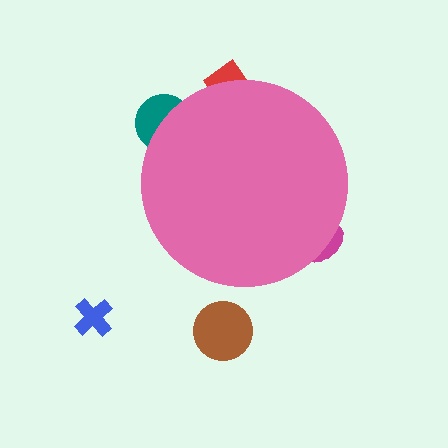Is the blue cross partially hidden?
No, the blue cross is fully visible.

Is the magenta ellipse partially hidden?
Yes, the magenta ellipse is partially hidden behind the pink circle.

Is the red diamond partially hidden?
Yes, the red diamond is partially hidden behind the pink circle.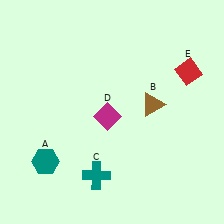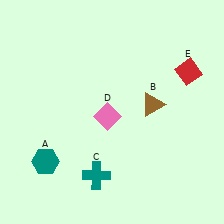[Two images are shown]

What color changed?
The diamond (D) changed from magenta in Image 1 to pink in Image 2.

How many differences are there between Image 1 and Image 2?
There is 1 difference between the two images.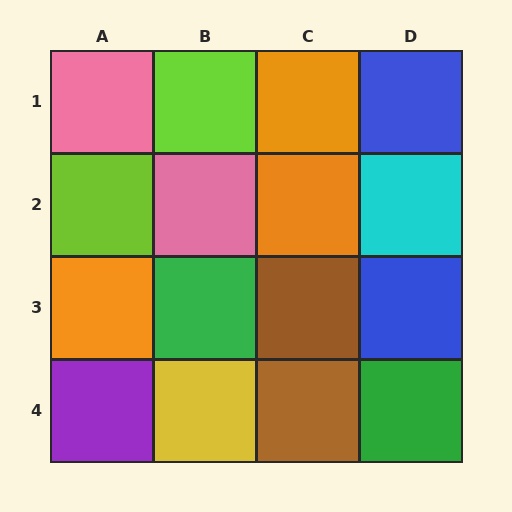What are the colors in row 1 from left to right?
Pink, lime, orange, blue.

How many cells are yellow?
1 cell is yellow.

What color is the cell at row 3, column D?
Blue.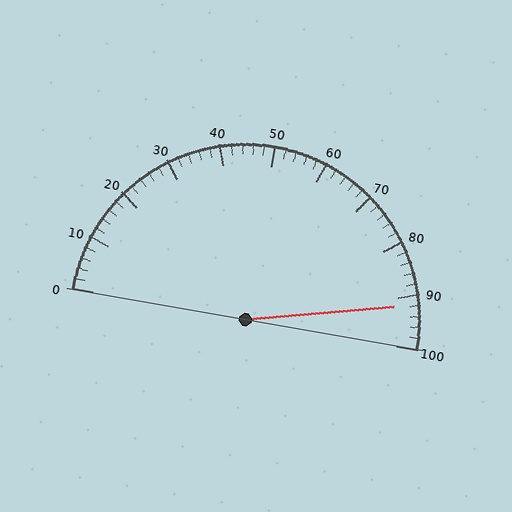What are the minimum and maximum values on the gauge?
The gauge ranges from 0 to 100.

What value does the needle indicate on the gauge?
The needle indicates approximately 92.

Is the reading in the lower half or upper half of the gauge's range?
The reading is in the upper half of the range (0 to 100).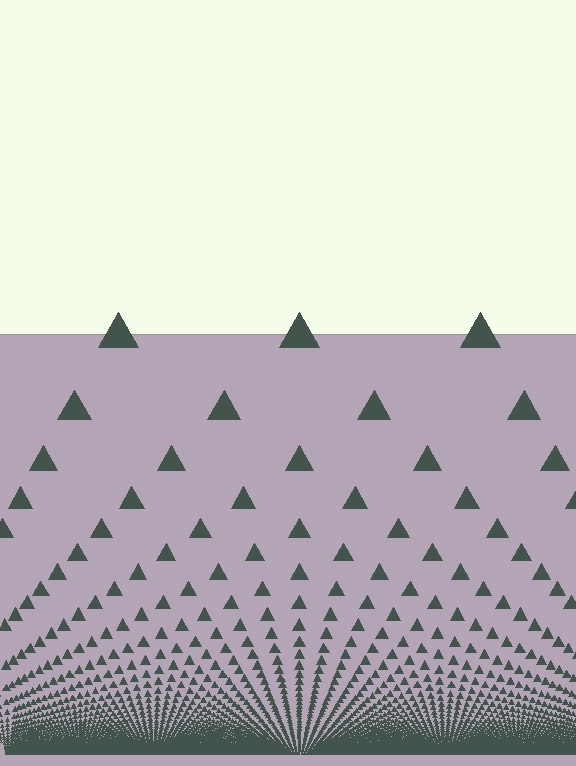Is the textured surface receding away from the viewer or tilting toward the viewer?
The surface appears to tilt toward the viewer. Texture elements get larger and sparser toward the top.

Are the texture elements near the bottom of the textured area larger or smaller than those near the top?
Smaller. The gradient is inverted — elements near the bottom are smaller and denser.